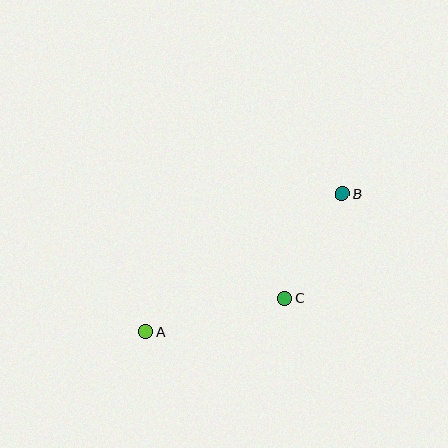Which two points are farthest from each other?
Points A and B are farthest from each other.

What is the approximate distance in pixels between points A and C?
The distance between A and C is approximately 143 pixels.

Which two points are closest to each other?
Points B and C are closest to each other.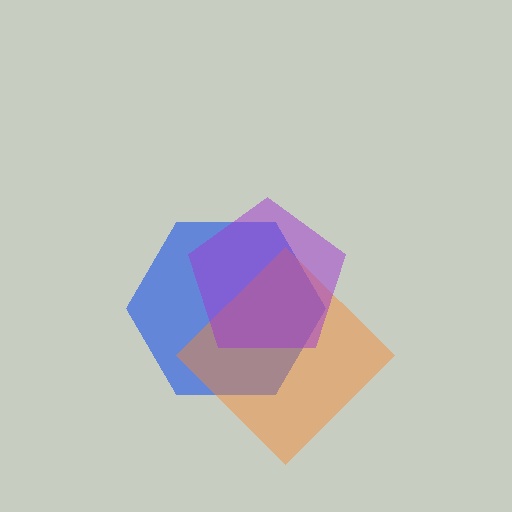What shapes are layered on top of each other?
The layered shapes are: a blue hexagon, an orange diamond, a purple pentagon.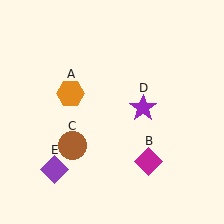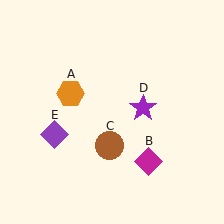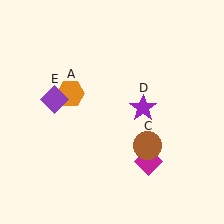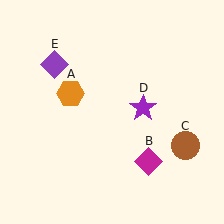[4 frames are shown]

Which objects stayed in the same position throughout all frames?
Orange hexagon (object A) and magenta diamond (object B) and purple star (object D) remained stationary.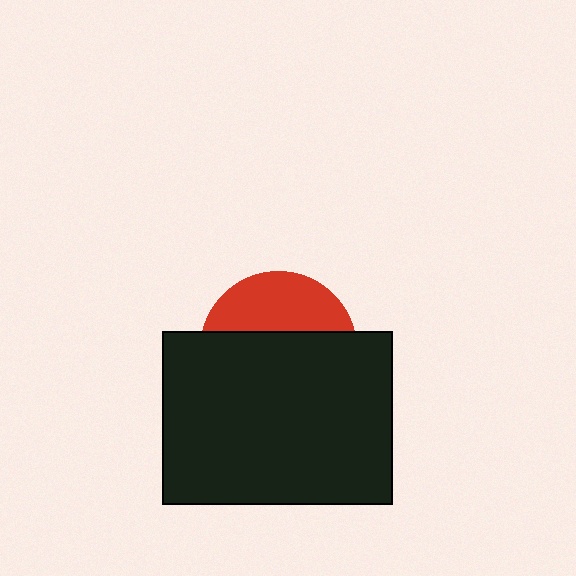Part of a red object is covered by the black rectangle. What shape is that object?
It is a circle.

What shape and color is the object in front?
The object in front is a black rectangle.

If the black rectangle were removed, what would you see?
You would see the complete red circle.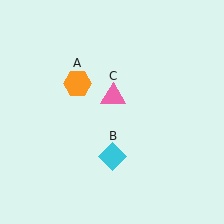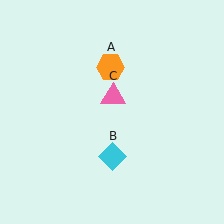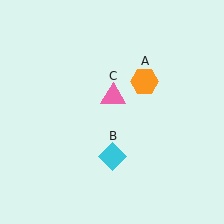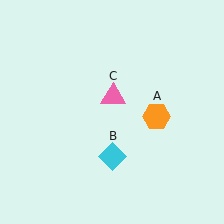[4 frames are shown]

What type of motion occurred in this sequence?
The orange hexagon (object A) rotated clockwise around the center of the scene.